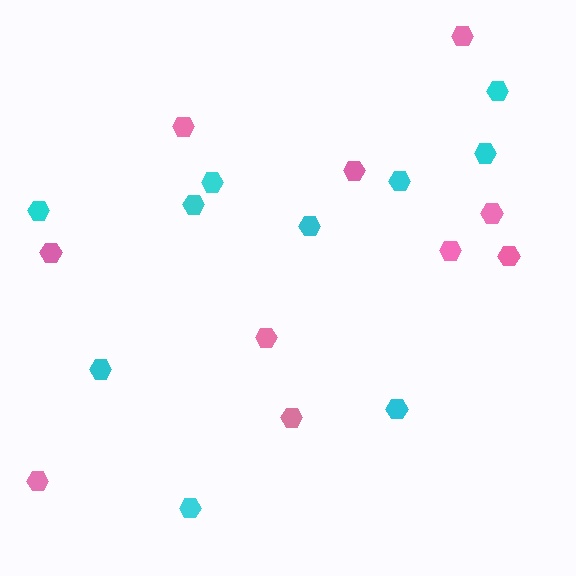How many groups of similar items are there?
There are 2 groups: one group of cyan hexagons (10) and one group of pink hexagons (10).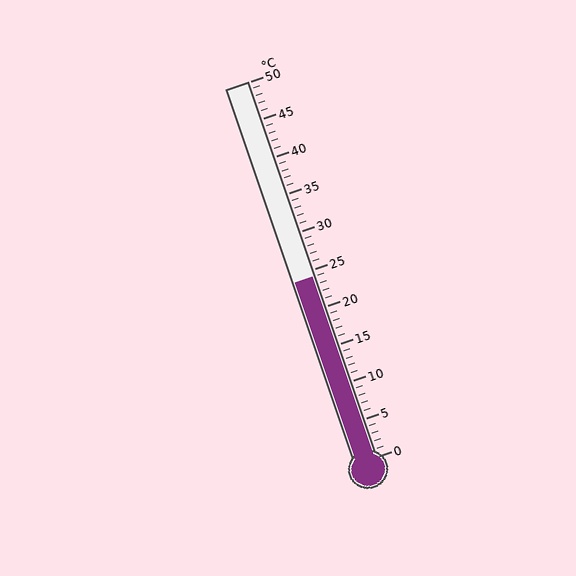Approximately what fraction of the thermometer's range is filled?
The thermometer is filled to approximately 50% of its range.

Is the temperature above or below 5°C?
The temperature is above 5°C.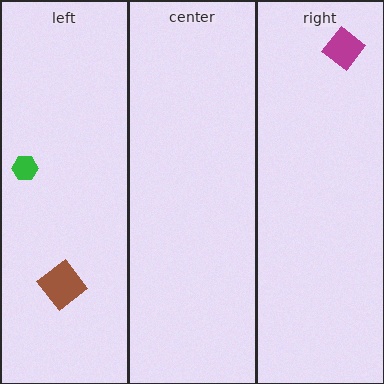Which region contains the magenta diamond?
The right region.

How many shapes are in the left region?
2.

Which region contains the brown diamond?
The left region.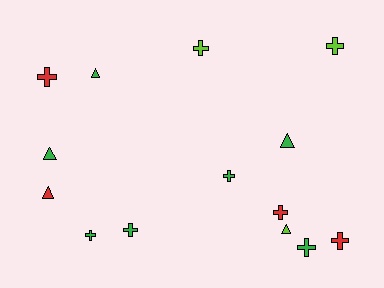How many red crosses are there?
There are 3 red crosses.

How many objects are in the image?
There are 14 objects.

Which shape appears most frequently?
Cross, with 9 objects.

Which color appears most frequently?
Green, with 7 objects.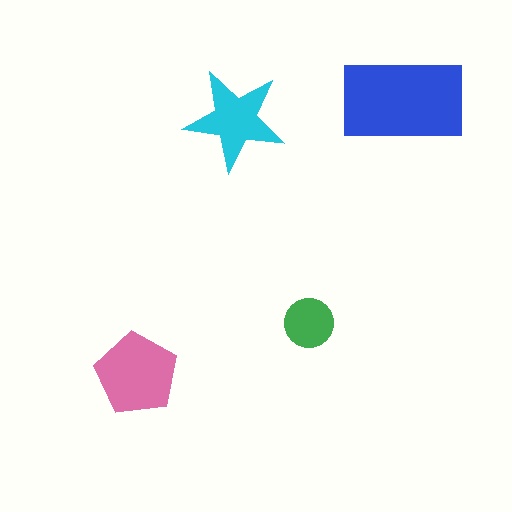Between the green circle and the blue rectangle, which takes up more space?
The blue rectangle.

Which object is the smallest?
The green circle.